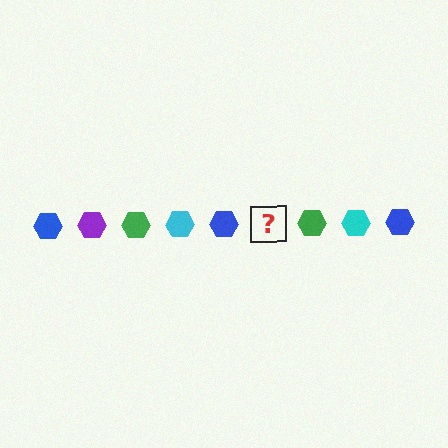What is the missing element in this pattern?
The missing element is a purple hexagon.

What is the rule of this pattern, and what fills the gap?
The rule is that the pattern cycles through blue, purple, green, cyan hexagons. The gap should be filled with a purple hexagon.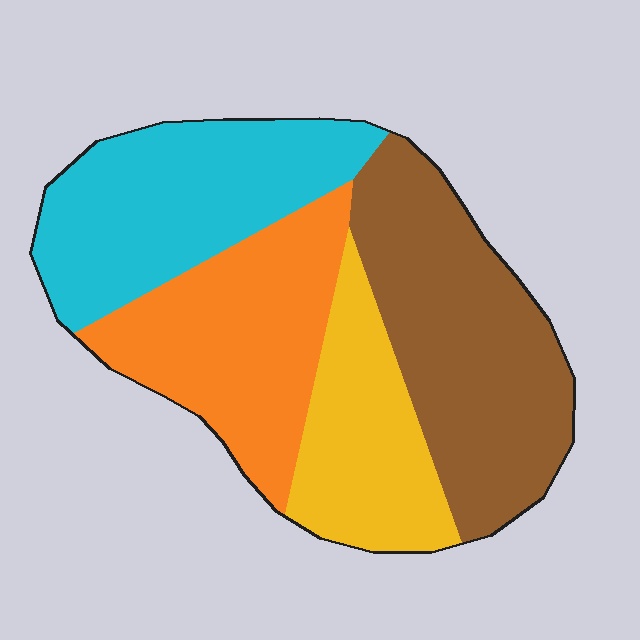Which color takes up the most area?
Brown, at roughly 30%.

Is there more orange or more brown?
Brown.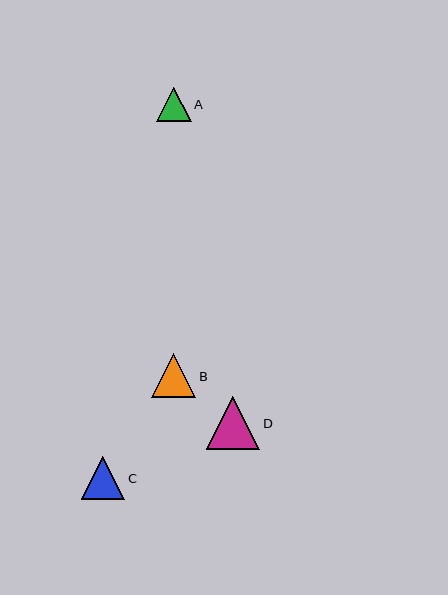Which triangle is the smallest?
Triangle A is the smallest with a size of approximately 34 pixels.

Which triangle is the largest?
Triangle D is the largest with a size of approximately 53 pixels.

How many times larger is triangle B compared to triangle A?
Triangle B is approximately 1.3 times the size of triangle A.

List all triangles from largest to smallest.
From largest to smallest: D, B, C, A.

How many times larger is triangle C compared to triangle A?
Triangle C is approximately 1.3 times the size of triangle A.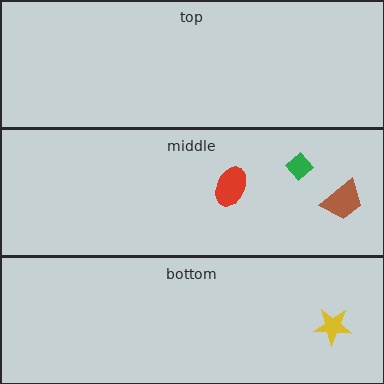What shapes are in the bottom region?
The yellow star.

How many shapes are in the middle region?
3.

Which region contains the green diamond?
The middle region.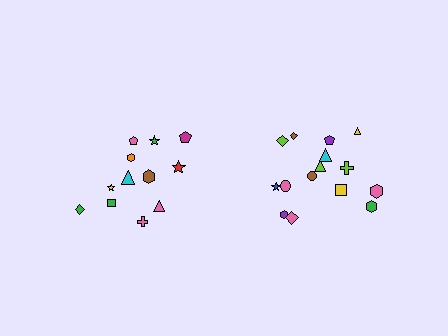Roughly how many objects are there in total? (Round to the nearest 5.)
Roughly 25 objects in total.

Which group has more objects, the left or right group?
The right group.